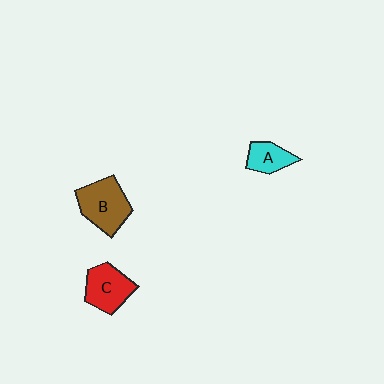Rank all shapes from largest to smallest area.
From largest to smallest: B (brown), C (red), A (cyan).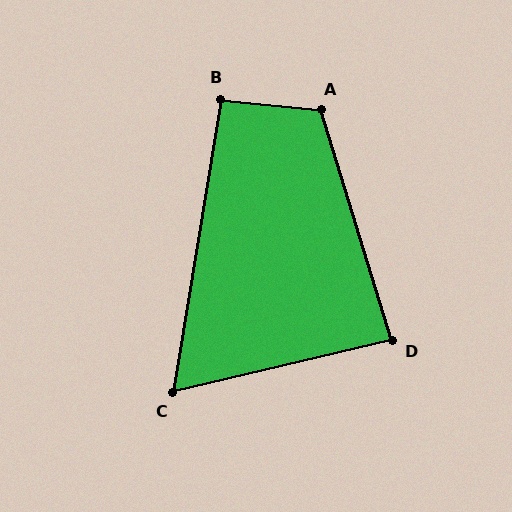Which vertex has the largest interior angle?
A, at approximately 113 degrees.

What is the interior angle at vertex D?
Approximately 86 degrees (approximately right).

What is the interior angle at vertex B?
Approximately 94 degrees (approximately right).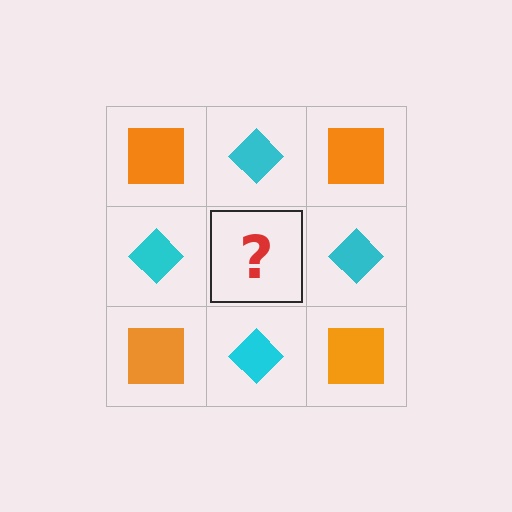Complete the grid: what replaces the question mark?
The question mark should be replaced with an orange square.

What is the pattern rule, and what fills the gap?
The rule is that it alternates orange square and cyan diamond in a checkerboard pattern. The gap should be filled with an orange square.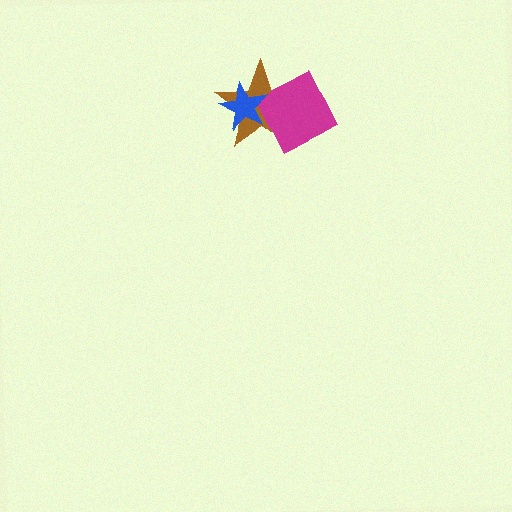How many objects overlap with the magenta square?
1 object overlaps with the magenta square.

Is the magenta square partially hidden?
No, no other shape covers it.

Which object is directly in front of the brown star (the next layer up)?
The magenta square is directly in front of the brown star.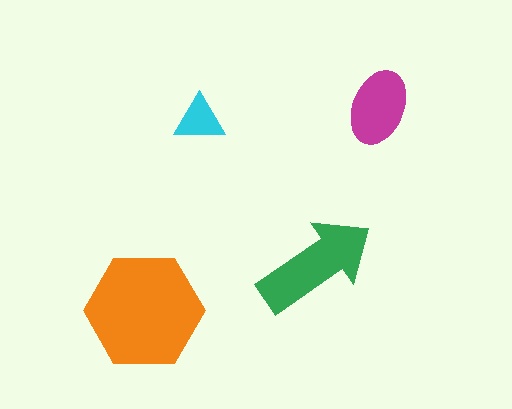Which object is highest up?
The magenta ellipse is topmost.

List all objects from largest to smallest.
The orange hexagon, the green arrow, the magenta ellipse, the cyan triangle.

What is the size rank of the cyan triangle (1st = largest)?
4th.